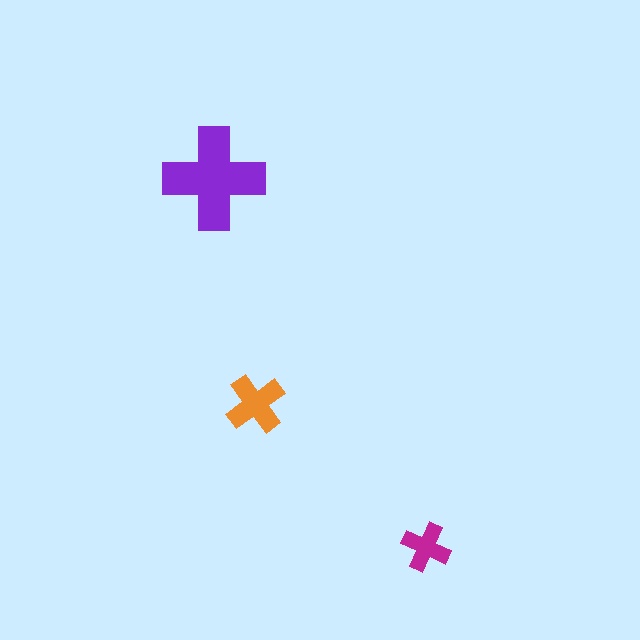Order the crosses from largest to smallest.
the purple one, the orange one, the magenta one.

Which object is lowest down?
The magenta cross is bottommost.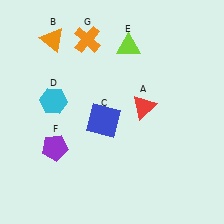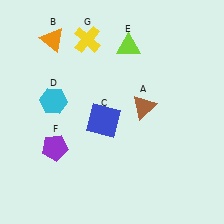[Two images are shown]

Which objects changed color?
A changed from red to brown. G changed from orange to yellow.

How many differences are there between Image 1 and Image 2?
There are 2 differences between the two images.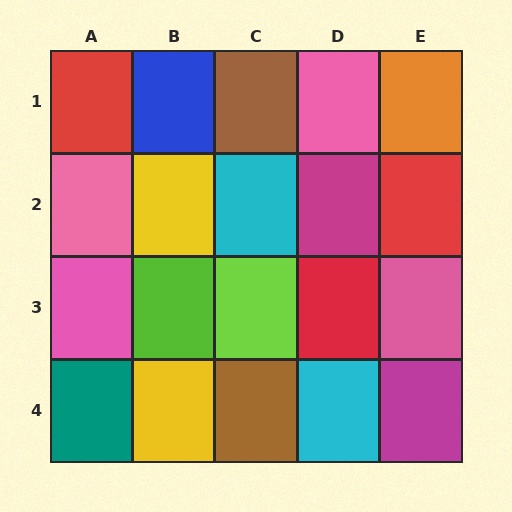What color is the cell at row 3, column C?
Lime.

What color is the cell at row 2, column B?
Yellow.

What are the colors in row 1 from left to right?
Red, blue, brown, pink, orange.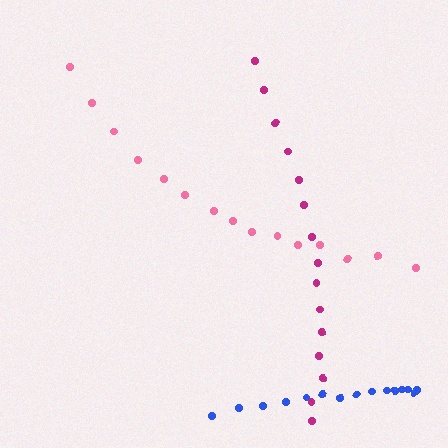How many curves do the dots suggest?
There are 3 distinct paths.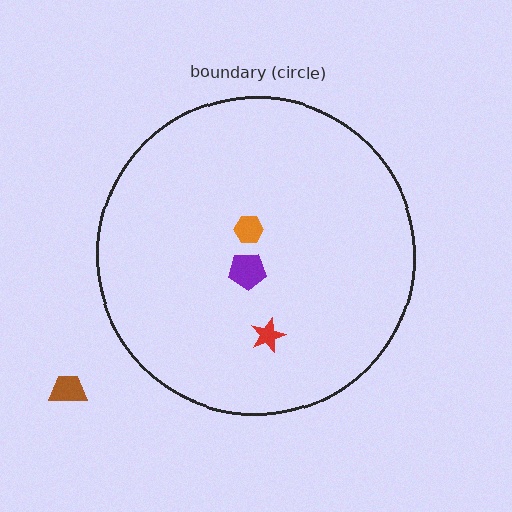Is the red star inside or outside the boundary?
Inside.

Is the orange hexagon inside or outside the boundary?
Inside.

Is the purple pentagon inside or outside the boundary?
Inside.